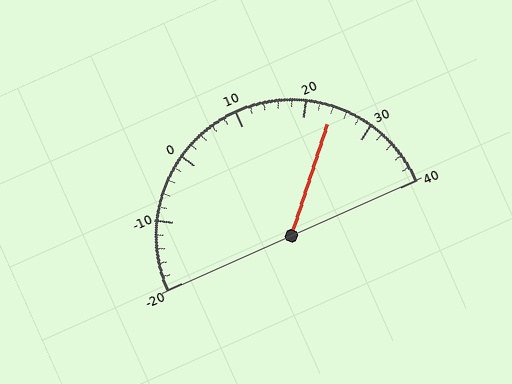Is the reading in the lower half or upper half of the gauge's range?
The reading is in the upper half of the range (-20 to 40).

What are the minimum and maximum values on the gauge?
The gauge ranges from -20 to 40.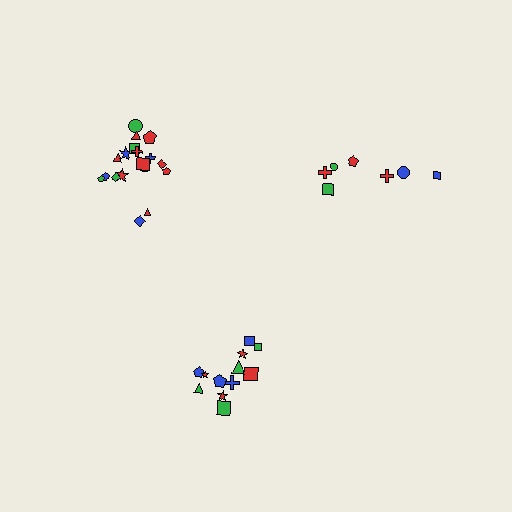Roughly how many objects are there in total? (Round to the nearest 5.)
Roughly 35 objects in total.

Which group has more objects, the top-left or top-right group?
The top-left group.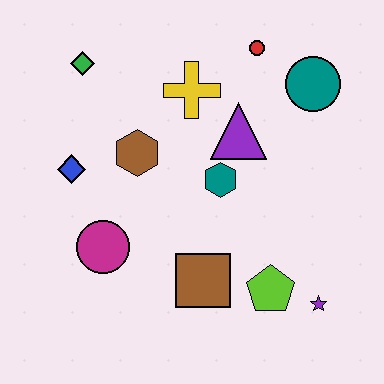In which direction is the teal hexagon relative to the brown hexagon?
The teal hexagon is to the right of the brown hexagon.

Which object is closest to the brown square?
The lime pentagon is closest to the brown square.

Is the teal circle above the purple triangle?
Yes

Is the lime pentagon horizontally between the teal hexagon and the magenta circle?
No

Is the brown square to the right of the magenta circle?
Yes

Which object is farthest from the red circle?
The purple star is farthest from the red circle.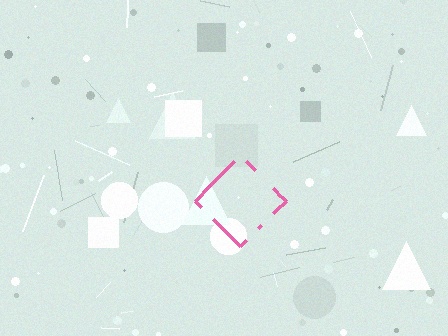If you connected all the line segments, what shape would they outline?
They would outline a diamond.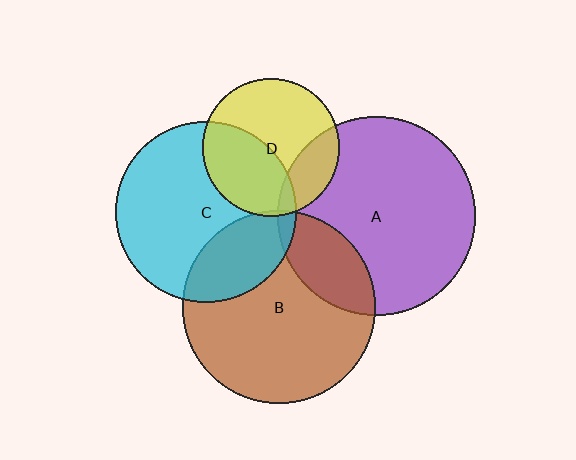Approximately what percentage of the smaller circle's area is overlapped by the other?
Approximately 20%.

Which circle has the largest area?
Circle A (purple).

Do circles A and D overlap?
Yes.